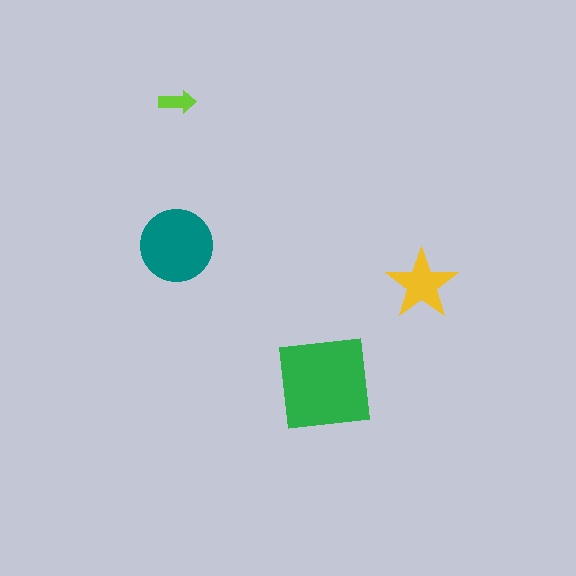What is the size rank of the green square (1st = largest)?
1st.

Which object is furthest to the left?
The teal circle is leftmost.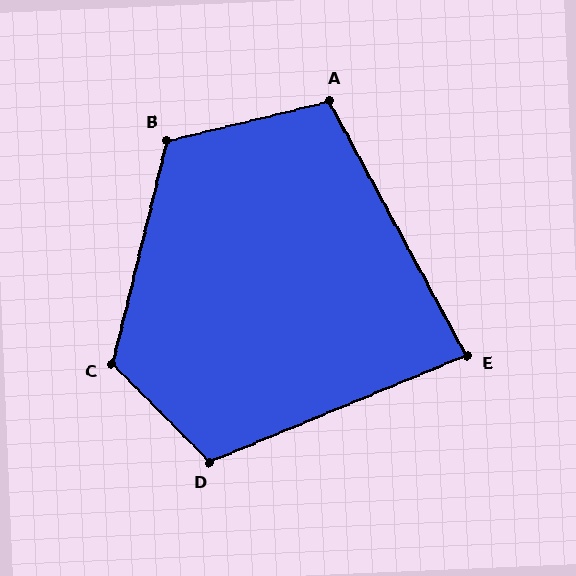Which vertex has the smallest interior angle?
E, at approximately 84 degrees.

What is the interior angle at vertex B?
Approximately 117 degrees (obtuse).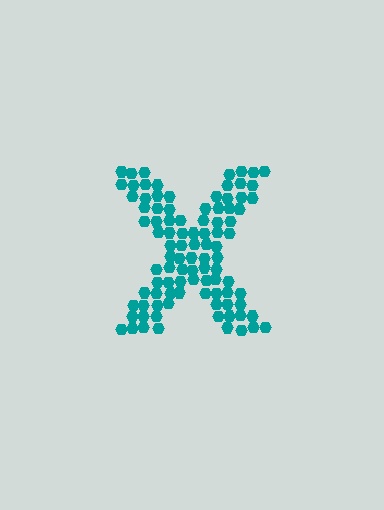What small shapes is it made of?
It is made of small hexagons.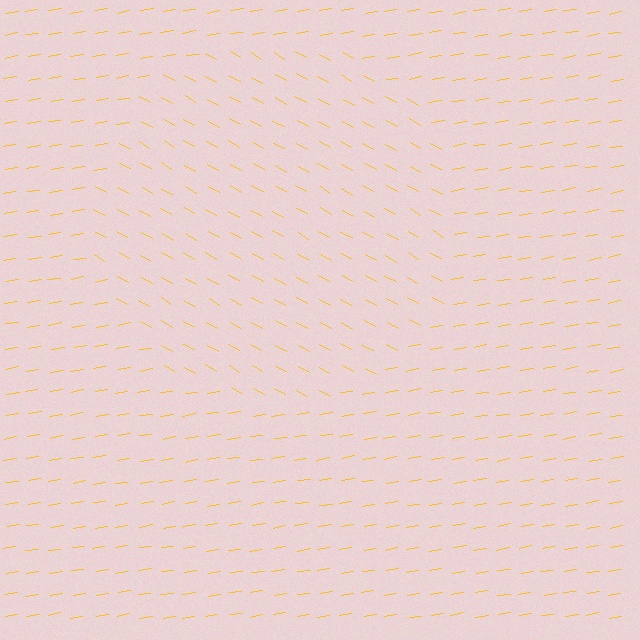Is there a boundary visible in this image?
Yes, there is a texture boundary formed by a change in line orientation.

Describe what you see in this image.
The image is filled with small yellow line segments. A circle region in the image has lines oriented differently from the surrounding lines, creating a visible texture boundary.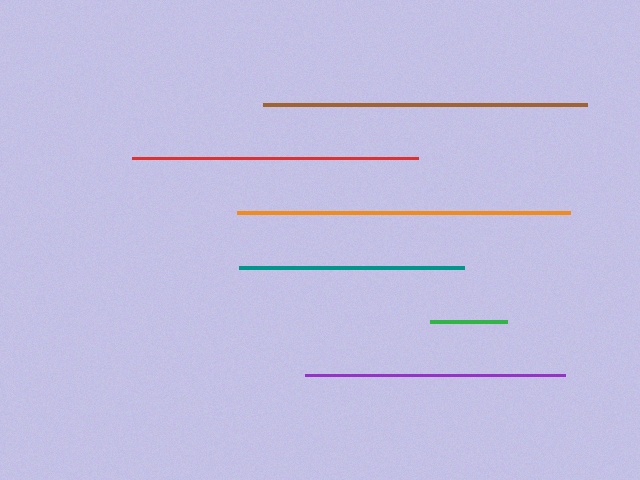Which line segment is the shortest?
The green line is the shortest at approximately 78 pixels.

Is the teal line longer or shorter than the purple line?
The purple line is longer than the teal line.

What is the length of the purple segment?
The purple segment is approximately 259 pixels long.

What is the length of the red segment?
The red segment is approximately 286 pixels long.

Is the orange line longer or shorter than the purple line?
The orange line is longer than the purple line.